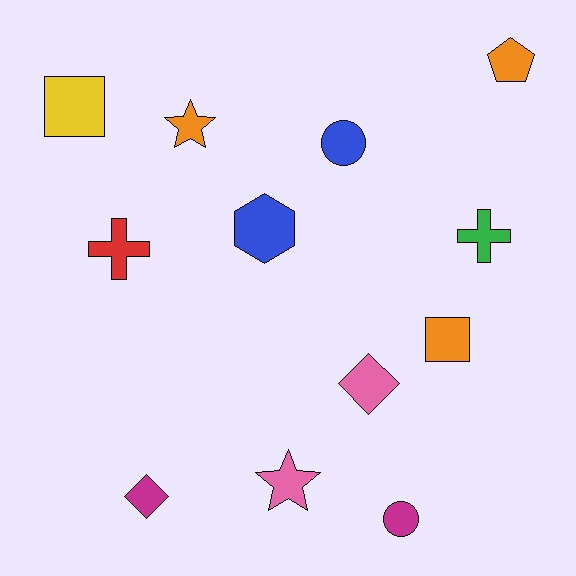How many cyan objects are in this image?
There are no cyan objects.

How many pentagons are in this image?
There is 1 pentagon.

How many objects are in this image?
There are 12 objects.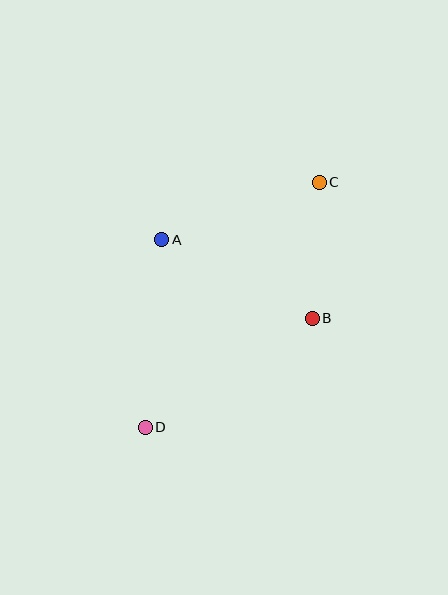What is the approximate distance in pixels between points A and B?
The distance between A and B is approximately 170 pixels.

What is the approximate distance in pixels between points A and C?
The distance between A and C is approximately 168 pixels.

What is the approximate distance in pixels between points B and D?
The distance between B and D is approximately 200 pixels.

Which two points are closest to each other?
Points B and C are closest to each other.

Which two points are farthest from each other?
Points C and D are farthest from each other.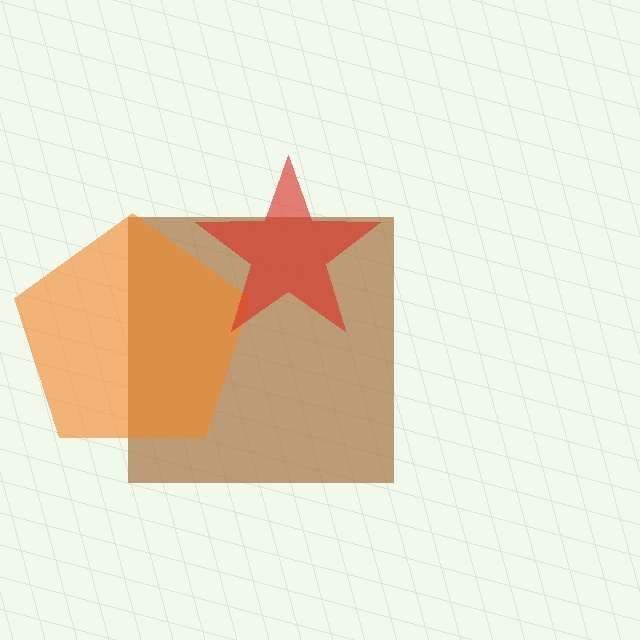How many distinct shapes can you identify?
There are 3 distinct shapes: a brown square, an orange pentagon, a red star.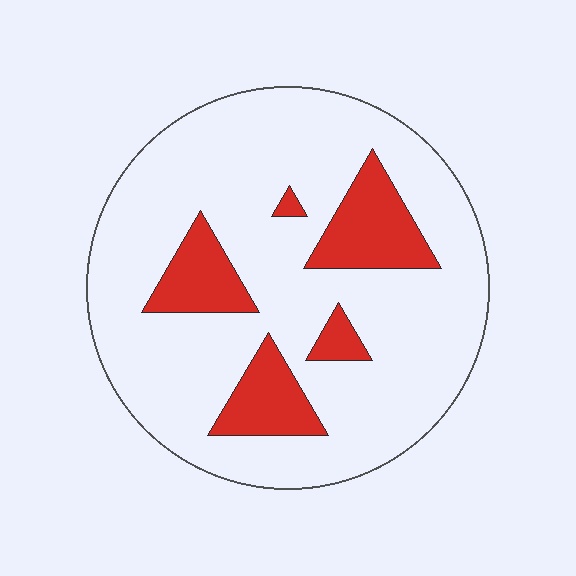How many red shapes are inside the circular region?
5.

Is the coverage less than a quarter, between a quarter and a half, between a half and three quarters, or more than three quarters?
Less than a quarter.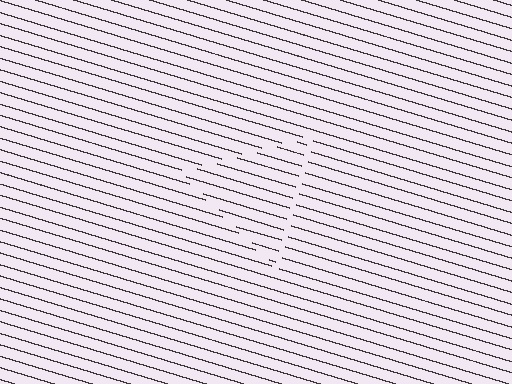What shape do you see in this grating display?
An illusory triangle. The interior of the shape contains the same grating, shifted by half a period — the contour is defined by the phase discontinuity where line-ends from the inner and outer gratings abut.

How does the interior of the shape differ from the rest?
The interior of the shape contains the same grating, shifted by half a period — the contour is defined by the phase discontinuity where line-ends from the inner and outer gratings abut.